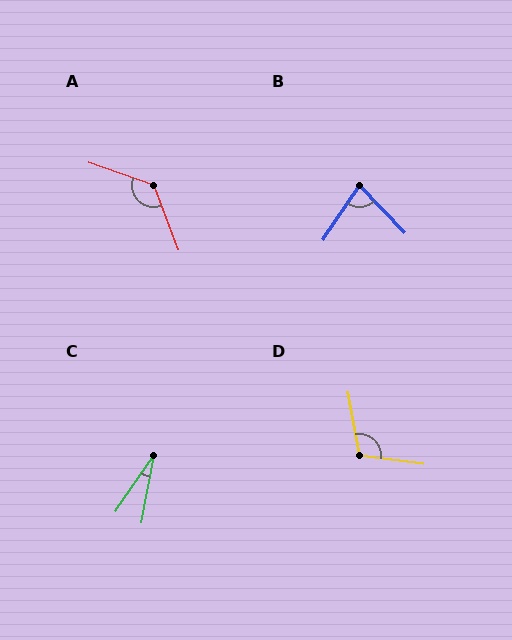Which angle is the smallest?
C, at approximately 23 degrees.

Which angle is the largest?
A, at approximately 130 degrees.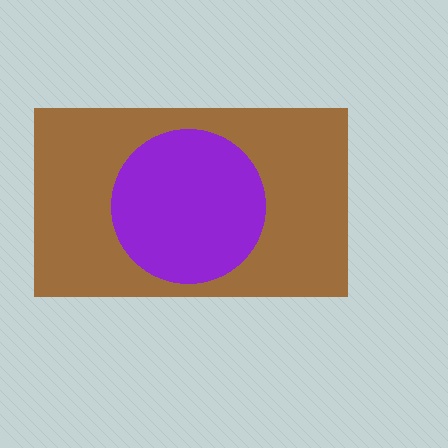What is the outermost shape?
The brown rectangle.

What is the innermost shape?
The purple circle.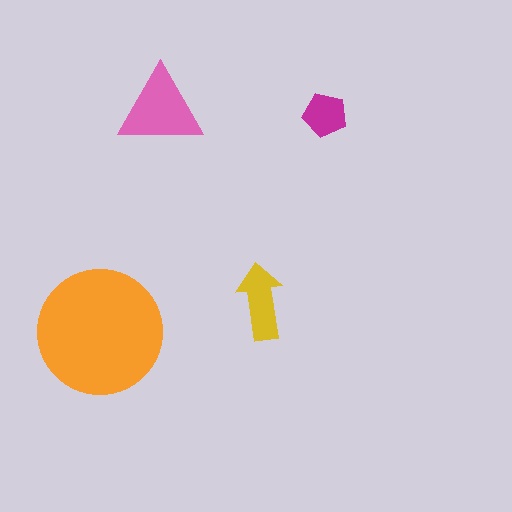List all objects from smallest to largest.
The magenta pentagon, the yellow arrow, the pink triangle, the orange circle.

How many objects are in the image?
There are 4 objects in the image.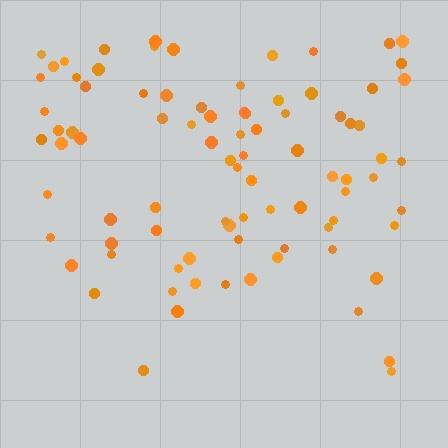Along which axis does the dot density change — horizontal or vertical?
Vertical.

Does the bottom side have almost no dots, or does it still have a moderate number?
Still a moderate number, just noticeably fewer than the top.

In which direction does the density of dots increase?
From bottom to top, with the top side densest.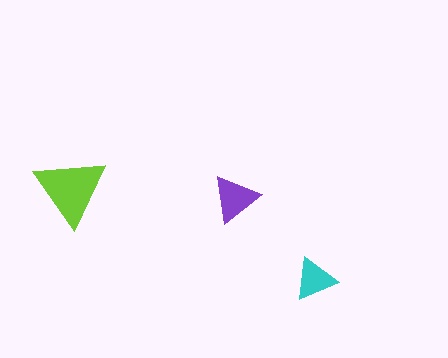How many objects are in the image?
There are 3 objects in the image.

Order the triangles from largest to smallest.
the lime one, the purple one, the cyan one.